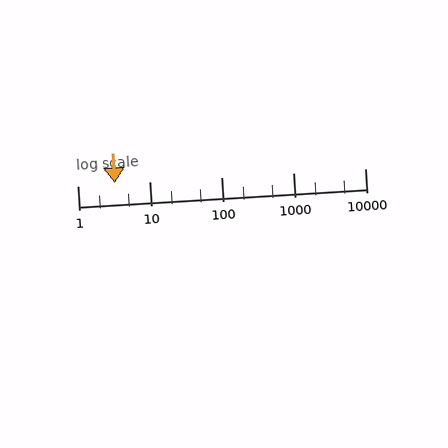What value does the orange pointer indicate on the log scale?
The pointer indicates approximately 3.3.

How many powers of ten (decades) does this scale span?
The scale spans 4 decades, from 1 to 10000.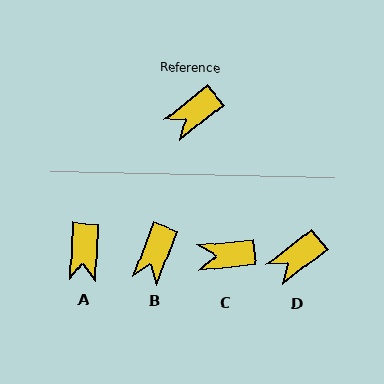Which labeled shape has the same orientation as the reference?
D.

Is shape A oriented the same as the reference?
No, it is off by about 48 degrees.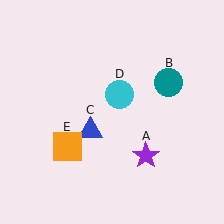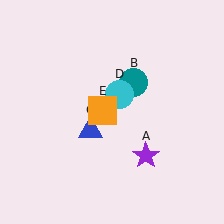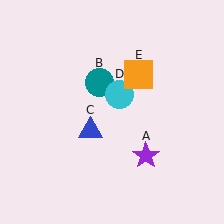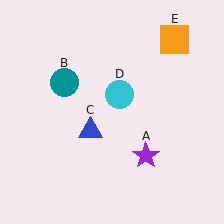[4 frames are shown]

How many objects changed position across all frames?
2 objects changed position: teal circle (object B), orange square (object E).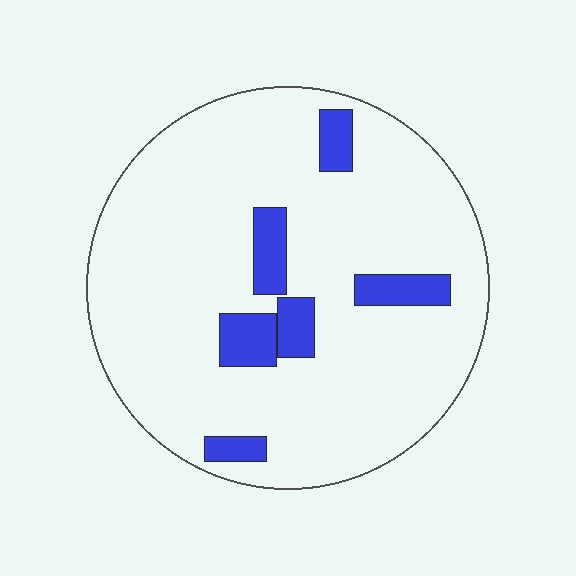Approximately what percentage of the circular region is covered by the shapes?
Approximately 10%.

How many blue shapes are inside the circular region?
6.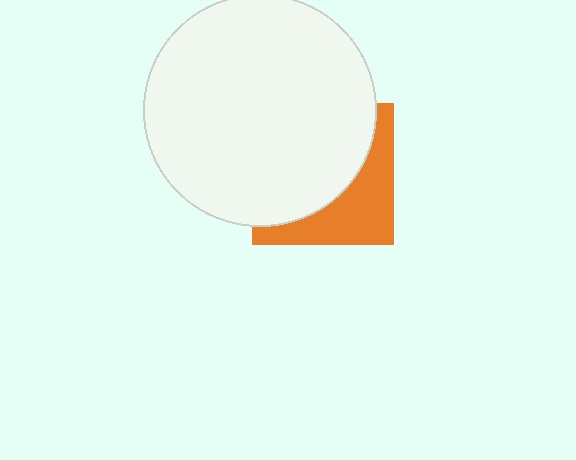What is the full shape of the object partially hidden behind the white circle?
The partially hidden object is an orange square.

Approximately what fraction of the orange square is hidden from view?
Roughly 62% of the orange square is hidden behind the white circle.